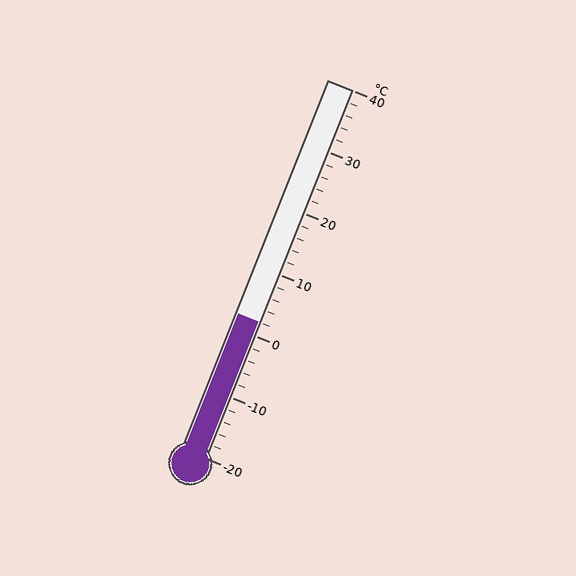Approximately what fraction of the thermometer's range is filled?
The thermometer is filled to approximately 35% of its range.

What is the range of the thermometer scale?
The thermometer scale ranges from -20°C to 40°C.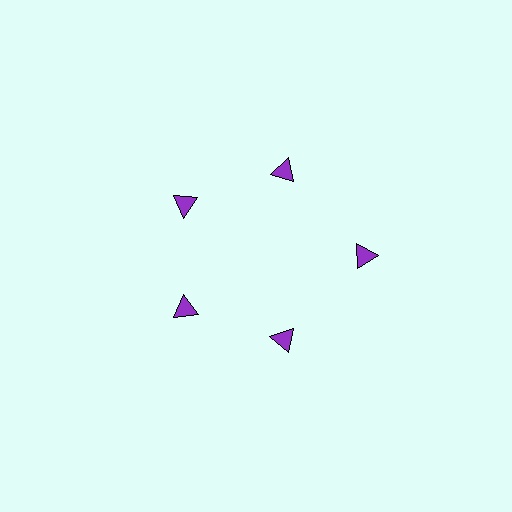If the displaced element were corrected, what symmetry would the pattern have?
It would have 5-fold rotational symmetry — the pattern would map onto itself every 72 degrees.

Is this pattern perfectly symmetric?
No. The 5 purple triangles are arranged in a ring, but one element near the 3 o'clock position is pushed outward from the center, breaking the 5-fold rotational symmetry.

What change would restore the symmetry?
The symmetry would be restored by moving it inward, back onto the ring so that all 5 triangles sit at equal angles and equal distance from the center.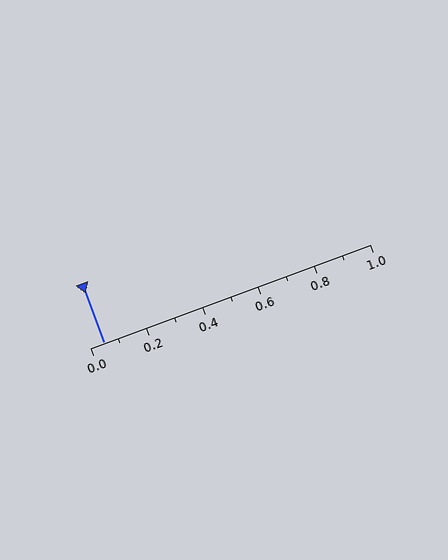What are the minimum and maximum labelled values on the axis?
The axis runs from 0.0 to 1.0.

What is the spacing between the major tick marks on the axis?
The major ticks are spaced 0.2 apart.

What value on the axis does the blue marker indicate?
The marker indicates approximately 0.05.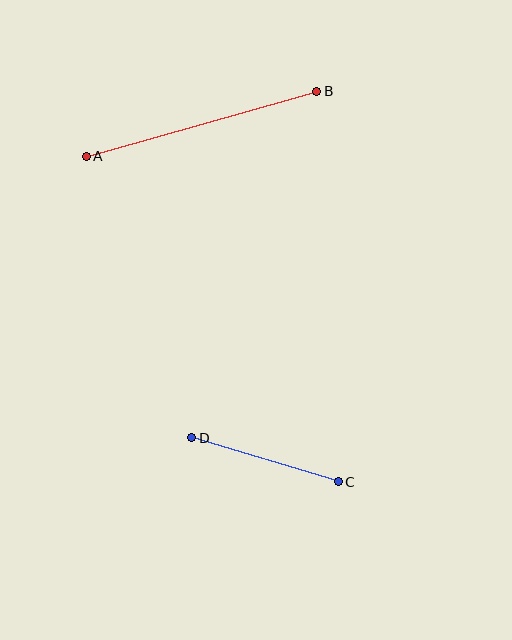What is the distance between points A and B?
The distance is approximately 240 pixels.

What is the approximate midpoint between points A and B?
The midpoint is at approximately (201, 124) pixels.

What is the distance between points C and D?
The distance is approximately 153 pixels.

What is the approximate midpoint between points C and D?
The midpoint is at approximately (265, 460) pixels.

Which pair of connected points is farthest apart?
Points A and B are farthest apart.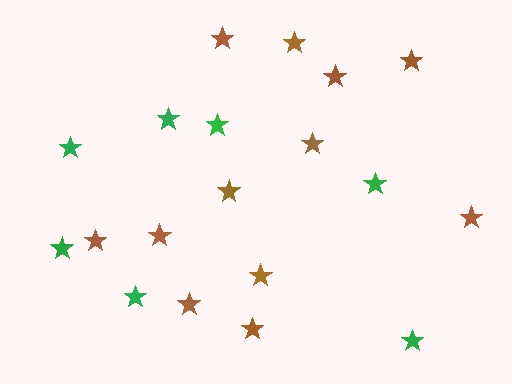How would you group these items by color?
There are 2 groups: one group of brown stars (12) and one group of green stars (7).